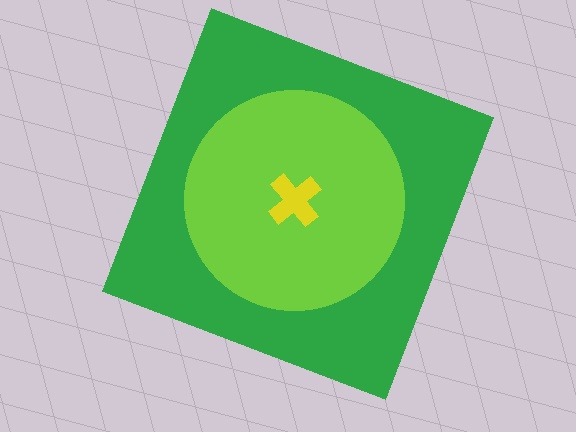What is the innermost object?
The yellow cross.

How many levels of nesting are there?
3.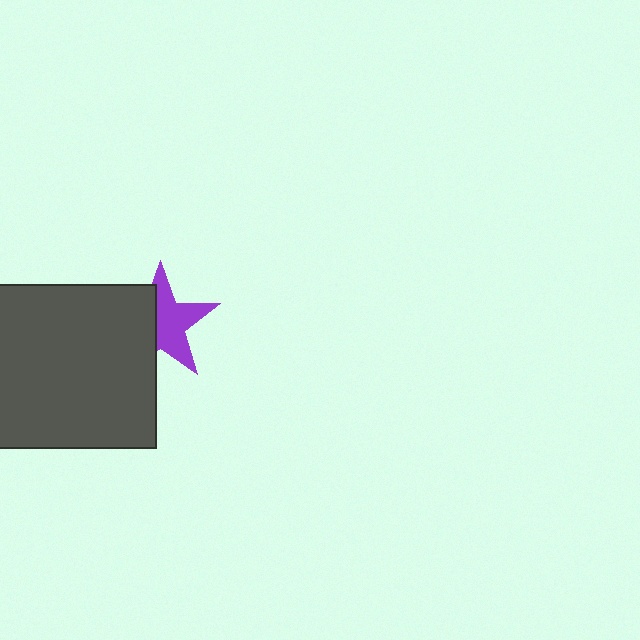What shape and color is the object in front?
The object in front is a dark gray rectangle.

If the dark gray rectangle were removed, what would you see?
You would see the complete purple star.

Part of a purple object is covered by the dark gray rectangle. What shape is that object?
It is a star.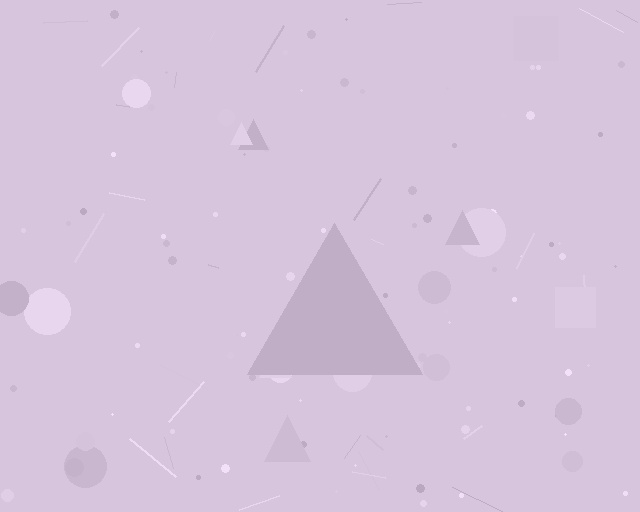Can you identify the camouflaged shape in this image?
The camouflaged shape is a triangle.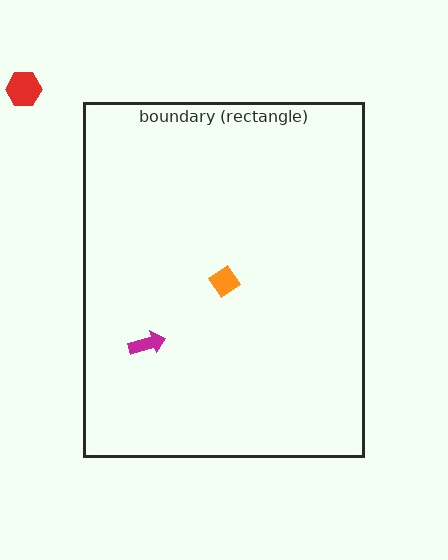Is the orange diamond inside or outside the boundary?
Inside.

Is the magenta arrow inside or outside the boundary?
Inside.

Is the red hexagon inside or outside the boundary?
Outside.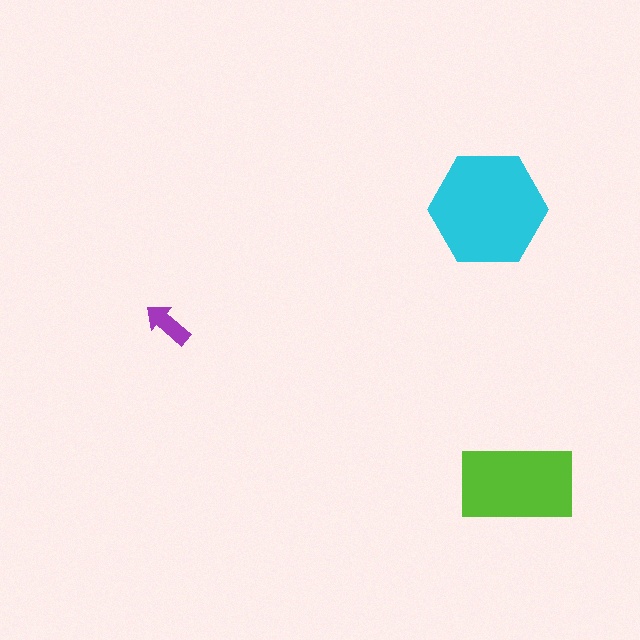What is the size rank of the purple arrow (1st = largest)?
3rd.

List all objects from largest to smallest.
The cyan hexagon, the lime rectangle, the purple arrow.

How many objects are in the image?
There are 3 objects in the image.